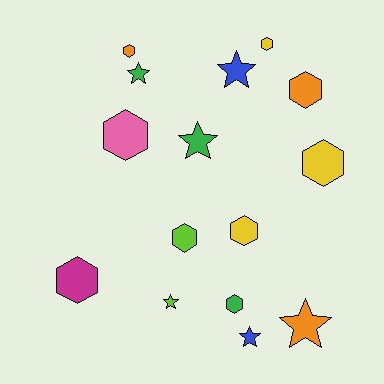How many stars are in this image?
There are 6 stars.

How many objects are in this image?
There are 15 objects.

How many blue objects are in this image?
There are 2 blue objects.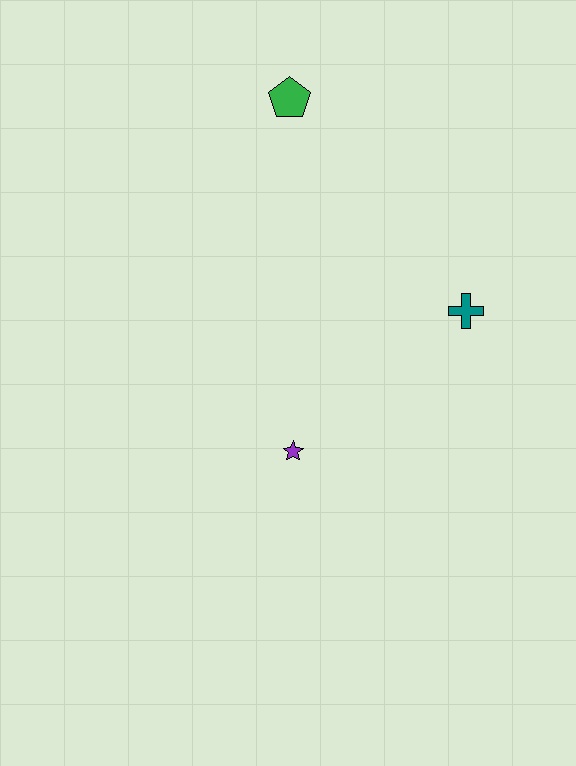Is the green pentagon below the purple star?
No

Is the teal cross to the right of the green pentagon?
Yes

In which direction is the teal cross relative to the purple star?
The teal cross is to the right of the purple star.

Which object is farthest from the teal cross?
The green pentagon is farthest from the teal cross.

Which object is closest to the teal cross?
The purple star is closest to the teal cross.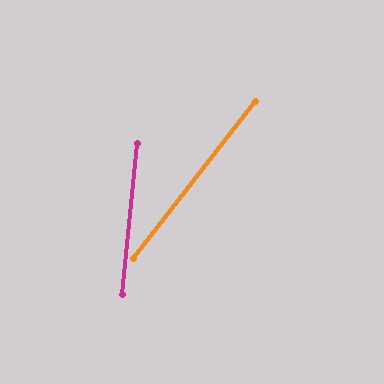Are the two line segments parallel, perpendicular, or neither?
Neither parallel nor perpendicular — they differ by about 32°.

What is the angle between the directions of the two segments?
Approximately 32 degrees.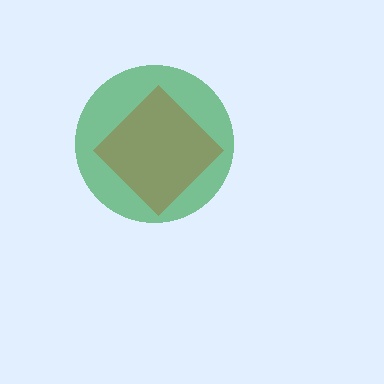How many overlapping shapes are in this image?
There are 2 overlapping shapes in the image.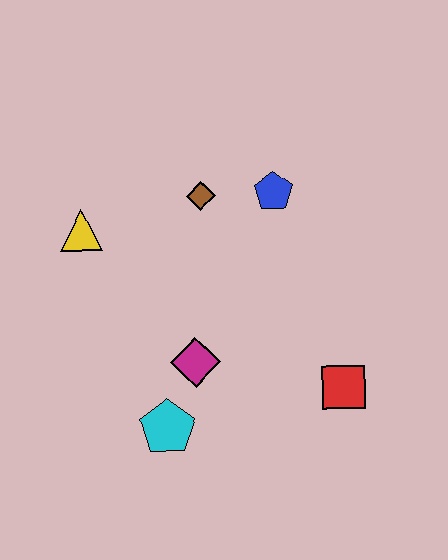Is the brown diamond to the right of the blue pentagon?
No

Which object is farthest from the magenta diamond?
The blue pentagon is farthest from the magenta diamond.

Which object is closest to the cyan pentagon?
The magenta diamond is closest to the cyan pentagon.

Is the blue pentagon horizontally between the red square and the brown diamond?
Yes